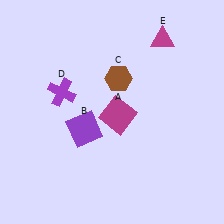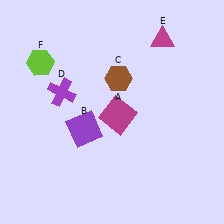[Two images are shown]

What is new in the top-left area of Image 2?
A lime hexagon (F) was added in the top-left area of Image 2.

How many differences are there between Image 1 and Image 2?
There is 1 difference between the two images.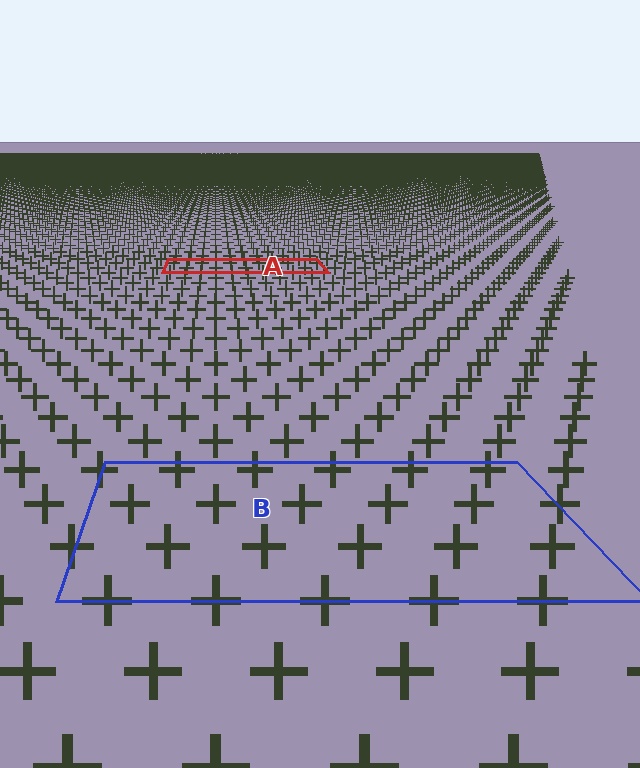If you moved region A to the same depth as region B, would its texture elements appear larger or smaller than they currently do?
They would appear larger. At a closer depth, the same texture elements are projected at a bigger on-screen size.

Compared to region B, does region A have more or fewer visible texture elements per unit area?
Region A has more texture elements per unit area — they are packed more densely because it is farther away.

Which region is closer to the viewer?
Region B is closer. The texture elements there are larger and more spread out.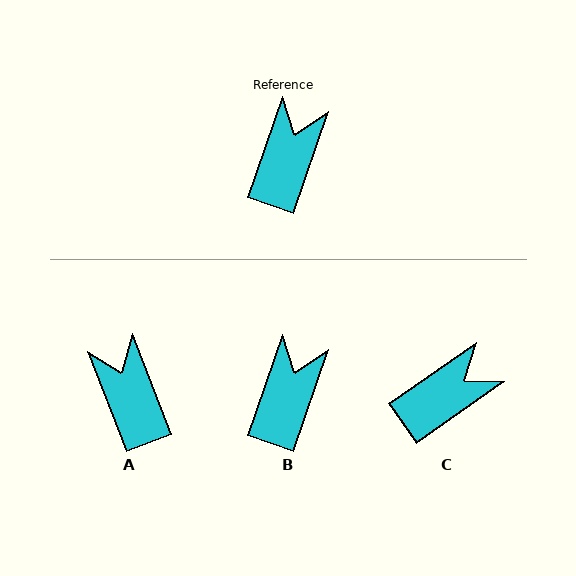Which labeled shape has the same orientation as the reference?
B.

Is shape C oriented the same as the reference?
No, it is off by about 36 degrees.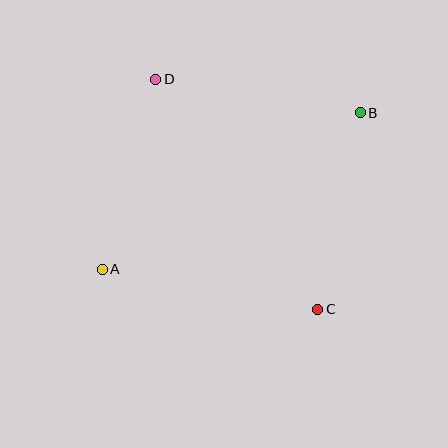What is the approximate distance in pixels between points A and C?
The distance between A and C is approximately 219 pixels.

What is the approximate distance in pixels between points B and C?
The distance between B and C is approximately 201 pixels.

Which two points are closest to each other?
Points A and D are closest to each other.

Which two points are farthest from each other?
Points A and B are farthest from each other.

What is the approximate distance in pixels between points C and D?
The distance between C and D is approximately 282 pixels.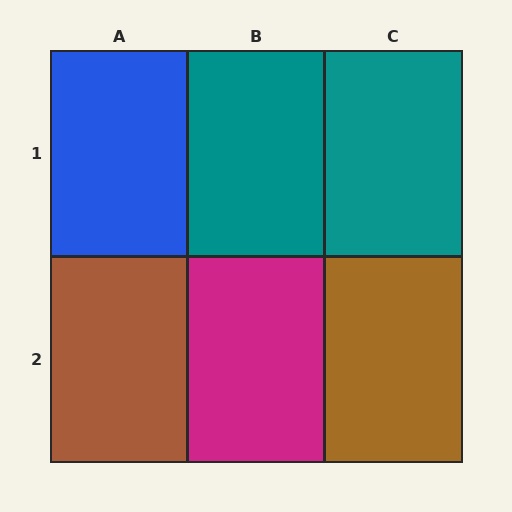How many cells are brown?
2 cells are brown.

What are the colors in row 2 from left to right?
Brown, magenta, brown.